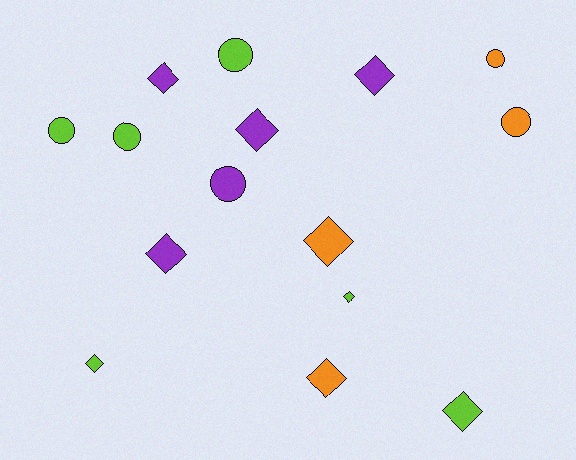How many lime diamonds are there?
There are 3 lime diamonds.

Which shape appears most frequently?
Diamond, with 9 objects.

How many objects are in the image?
There are 15 objects.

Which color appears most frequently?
Lime, with 6 objects.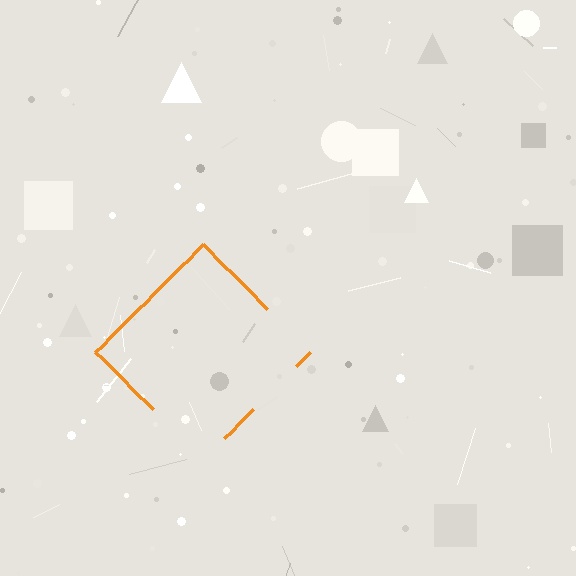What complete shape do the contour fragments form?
The contour fragments form a diamond.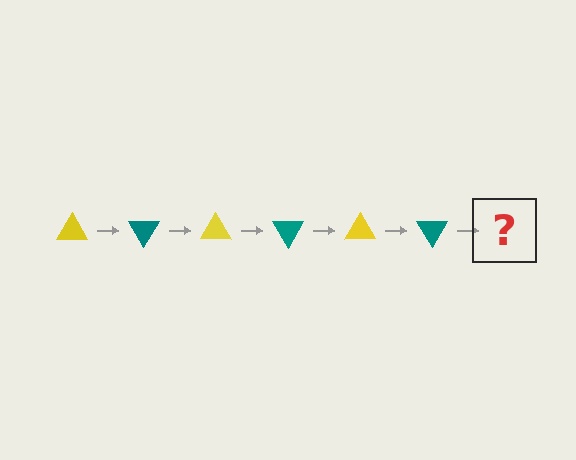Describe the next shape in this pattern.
It should be a yellow triangle, rotated 360 degrees from the start.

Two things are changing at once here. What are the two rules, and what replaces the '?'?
The two rules are that it rotates 60 degrees each step and the color cycles through yellow and teal. The '?' should be a yellow triangle, rotated 360 degrees from the start.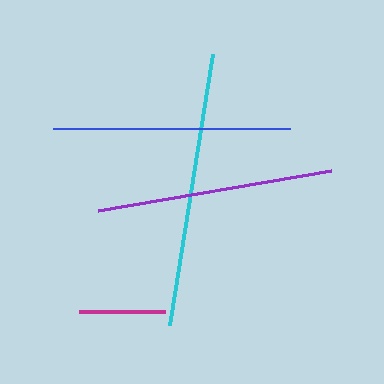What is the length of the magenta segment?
The magenta segment is approximately 86 pixels long.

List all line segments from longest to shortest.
From longest to shortest: cyan, blue, purple, magenta.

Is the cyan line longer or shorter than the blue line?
The cyan line is longer than the blue line.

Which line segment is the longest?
The cyan line is the longest at approximately 273 pixels.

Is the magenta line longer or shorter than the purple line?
The purple line is longer than the magenta line.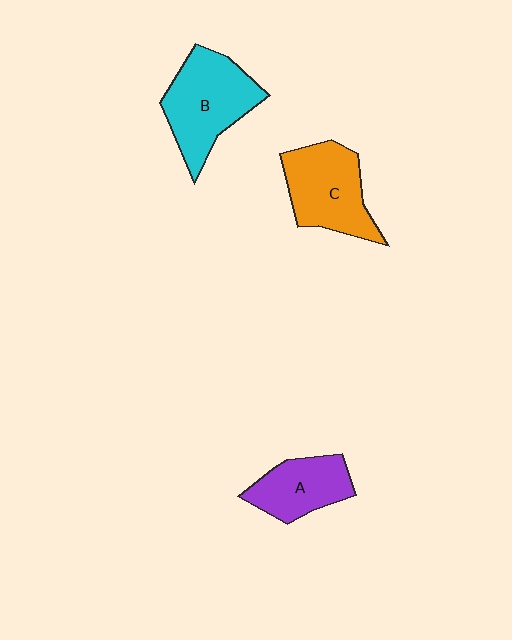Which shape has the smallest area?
Shape A (purple).